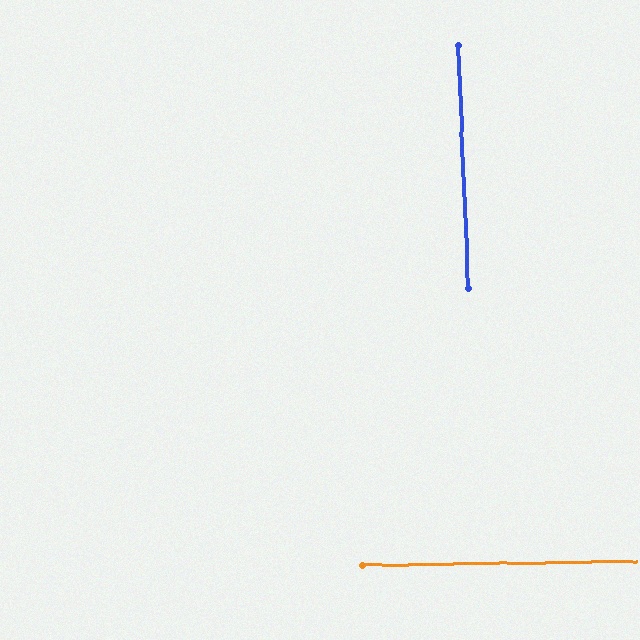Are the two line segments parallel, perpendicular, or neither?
Perpendicular — they meet at approximately 88°.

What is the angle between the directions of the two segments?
Approximately 88 degrees.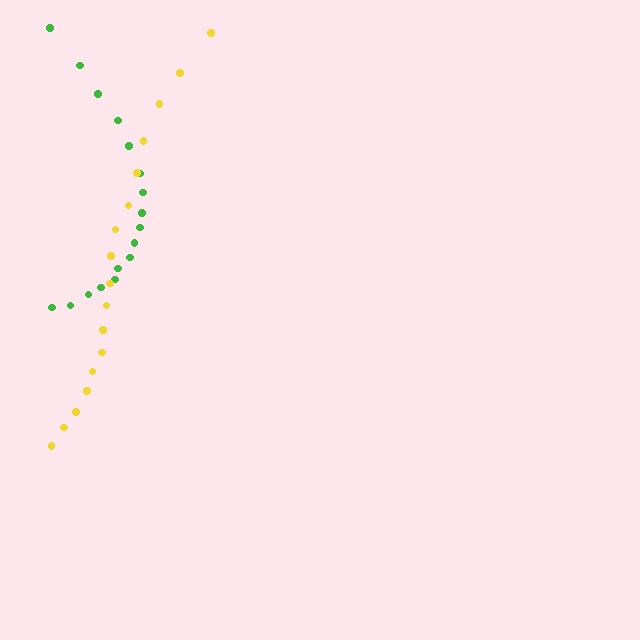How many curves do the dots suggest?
There are 2 distinct paths.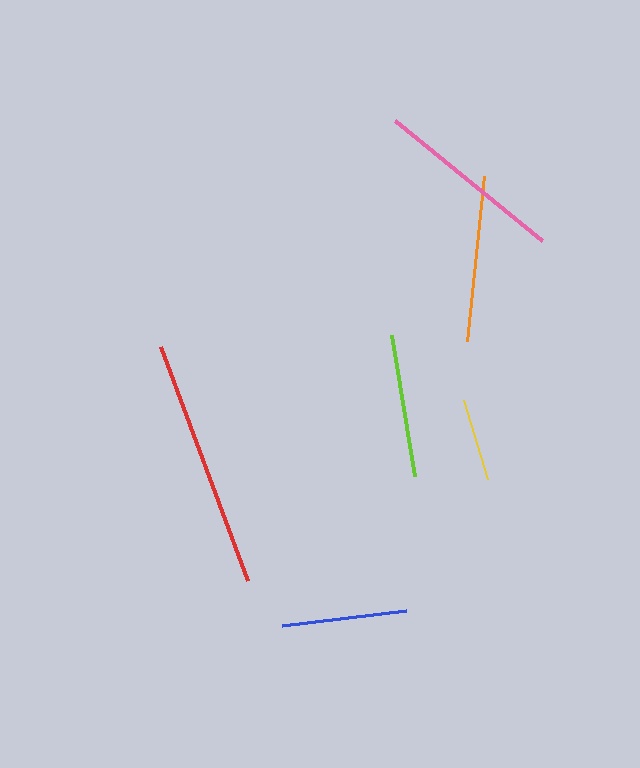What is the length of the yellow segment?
The yellow segment is approximately 82 pixels long.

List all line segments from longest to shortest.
From longest to shortest: red, pink, orange, lime, blue, yellow.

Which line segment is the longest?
The red line is the longest at approximately 250 pixels.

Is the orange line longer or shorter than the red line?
The red line is longer than the orange line.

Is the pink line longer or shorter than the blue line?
The pink line is longer than the blue line.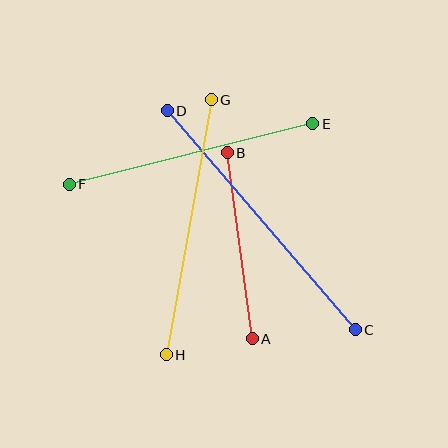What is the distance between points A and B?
The distance is approximately 188 pixels.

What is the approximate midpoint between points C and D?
The midpoint is at approximately (261, 220) pixels.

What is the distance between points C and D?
The distance is approximately 289 pixels.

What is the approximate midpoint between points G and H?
The midpoint is at approximately (189, 227) pixels.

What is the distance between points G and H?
The distance is approximately 259 pixels.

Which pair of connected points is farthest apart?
Points C and D are farthest apart.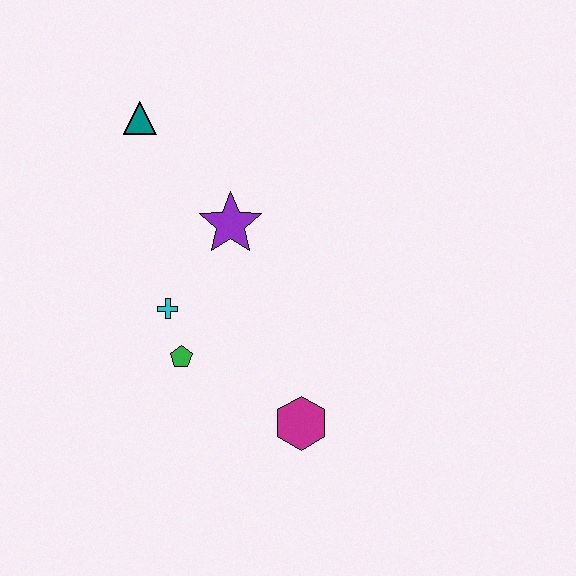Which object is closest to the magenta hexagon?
The green pentagon is closest to the magenta hexagon.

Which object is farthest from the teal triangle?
The magenta hexagon is farthest from the teal triangle.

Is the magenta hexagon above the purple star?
No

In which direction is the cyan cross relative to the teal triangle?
The cyan cross is below the teal triangle.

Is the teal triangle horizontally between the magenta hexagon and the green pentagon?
No